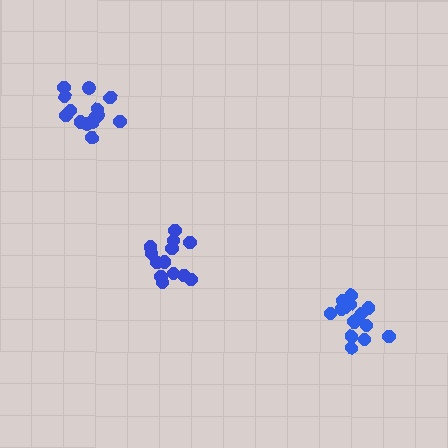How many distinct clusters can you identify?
There are 3 distinct clusters.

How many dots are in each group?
Group 1: 13 dots, Group 2: 15 dots, Group 3: 15 dots (43 total).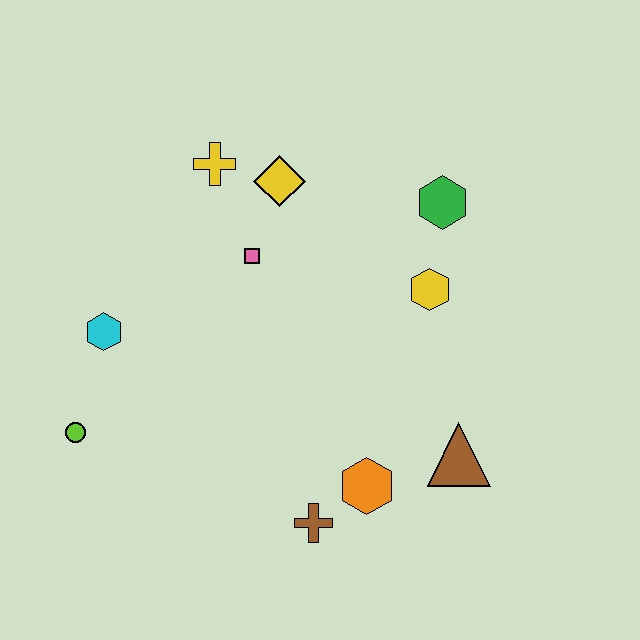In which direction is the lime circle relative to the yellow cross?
The lime circle is below the yellow cross.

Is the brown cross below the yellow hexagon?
Yes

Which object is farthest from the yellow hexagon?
The lime circle is farthest from the yellow hexagon.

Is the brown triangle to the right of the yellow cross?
Yes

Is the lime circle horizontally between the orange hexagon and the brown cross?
No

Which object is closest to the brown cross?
The orange hexagon is closest to the brown cross.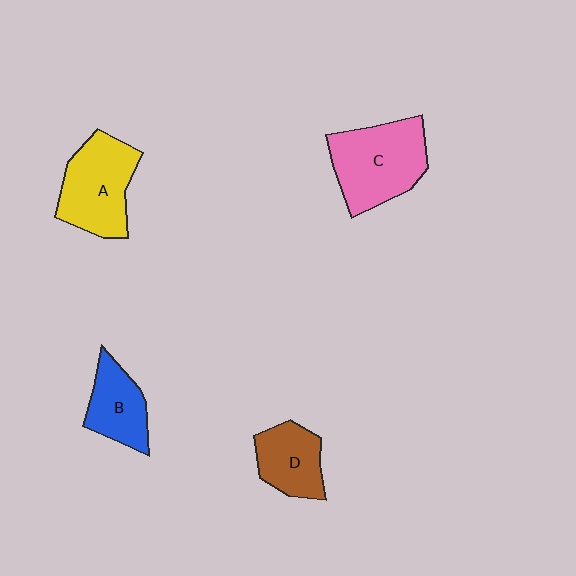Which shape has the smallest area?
Shape B (blue).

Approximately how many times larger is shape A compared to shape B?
Approximately 1.5 times.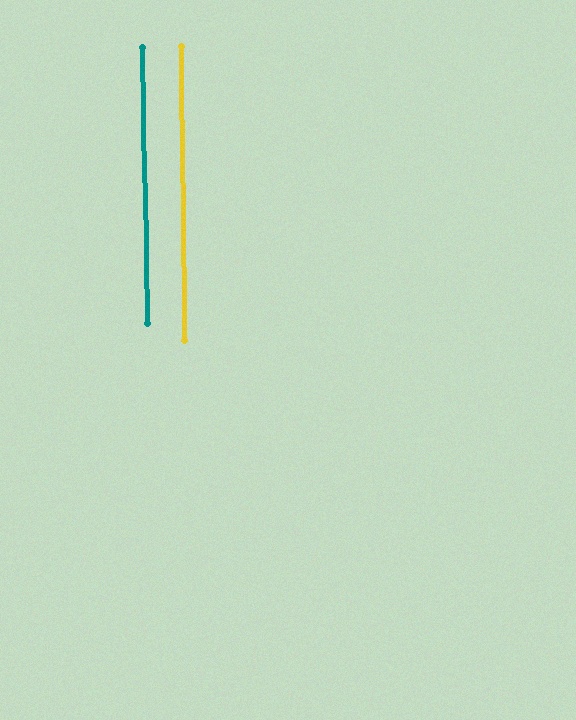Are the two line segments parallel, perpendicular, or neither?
Parallel — their directions differ by only 0.4°.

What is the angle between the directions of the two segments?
Approximately 0 degrees.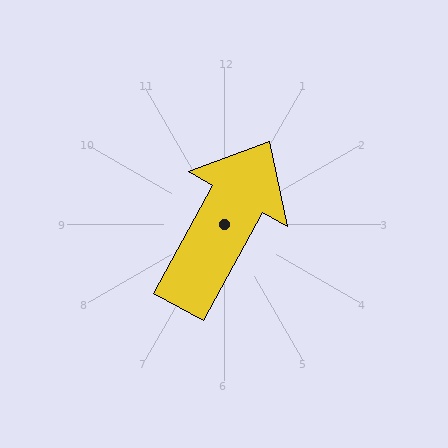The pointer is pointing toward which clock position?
Roughly 1 o'clock.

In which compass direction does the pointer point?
Northeast.